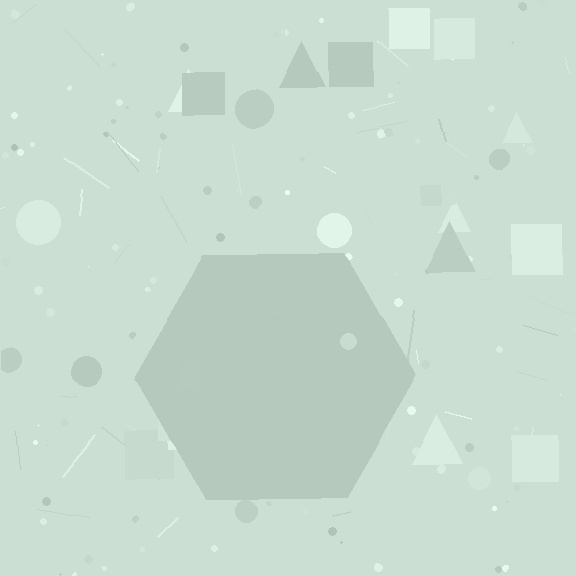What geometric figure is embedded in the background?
A hexagon is embedded in the background.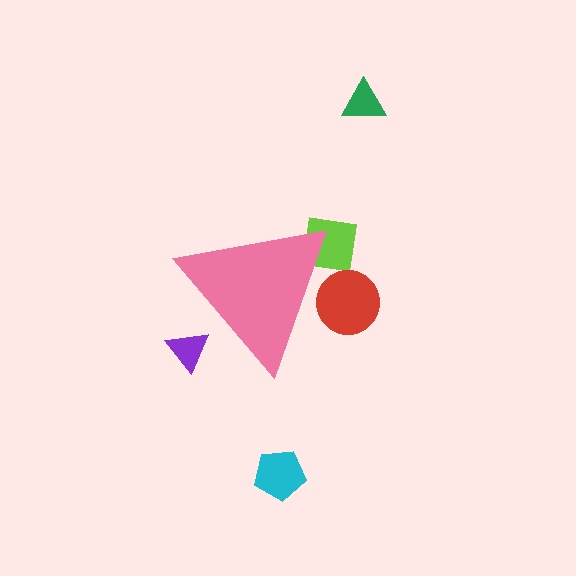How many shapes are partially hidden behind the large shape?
3 shapes are partially hidden.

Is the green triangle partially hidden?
No, the green triangle is fully visible.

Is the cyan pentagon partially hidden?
No, the cyan pentagon is fully visible.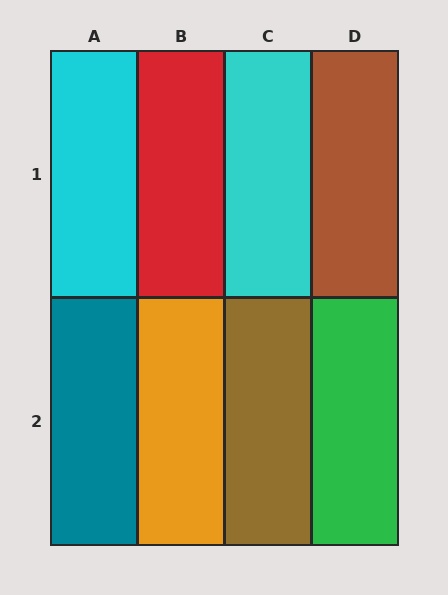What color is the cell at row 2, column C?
Brown.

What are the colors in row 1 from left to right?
Cyan, red, cyan, brown.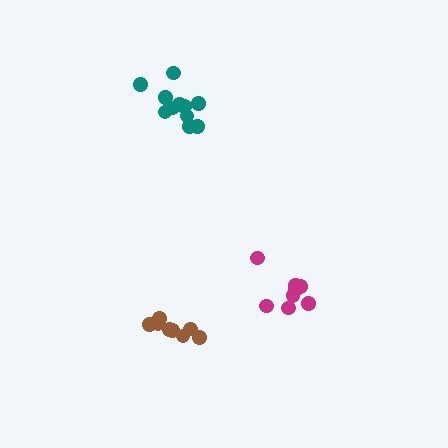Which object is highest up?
The teal cluster is topmost.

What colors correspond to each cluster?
The clusters are colored: teal, brown, magenta.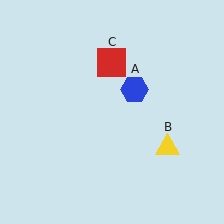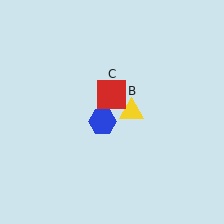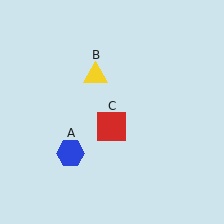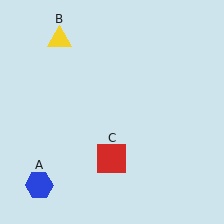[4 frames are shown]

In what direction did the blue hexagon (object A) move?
The blue hexagon (object A) moved down and to the left.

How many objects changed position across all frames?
3 objects changed position: blue hexagon (object A), yellow triangle (object B), red square (object C).